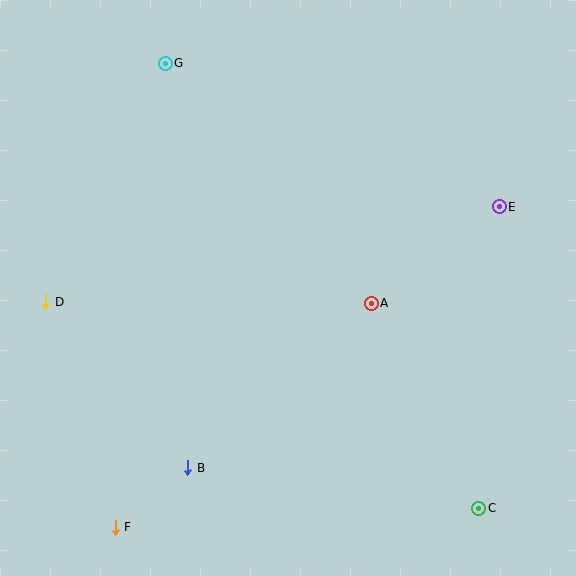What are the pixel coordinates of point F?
Point F is at (115, 527).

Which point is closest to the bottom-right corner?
Point C is closest to the bottom-right corner.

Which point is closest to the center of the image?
Point A at (371, 303) is closest to the center.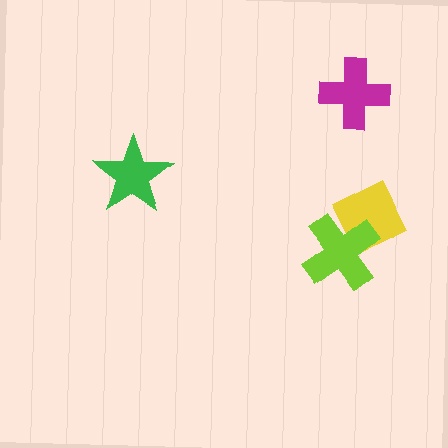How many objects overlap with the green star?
0 objects overlap with the green star.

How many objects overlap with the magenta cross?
0 objects overlap with the magenta cross.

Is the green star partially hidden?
No, no other shape covers it.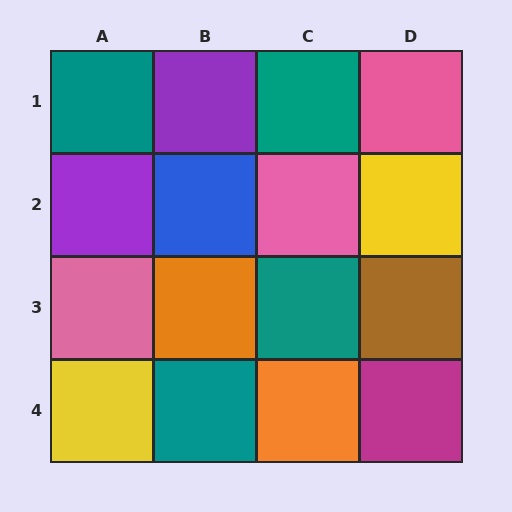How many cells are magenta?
1 cell is magenta.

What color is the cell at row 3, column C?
Teal.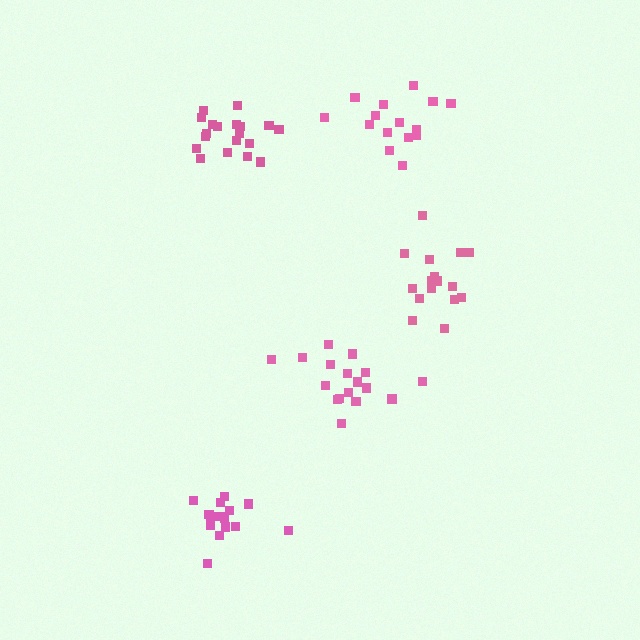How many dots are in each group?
Group 1: 17 dots, Group 2: 16 dots, Group 3: 19 dots, Group 4: 16 dots, Group 5: 15 dots (83 total).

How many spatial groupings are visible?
There are 5 spatial groupings.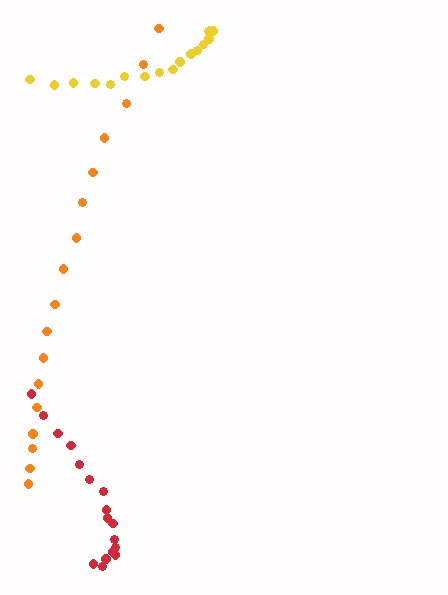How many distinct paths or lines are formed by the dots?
There are 3 distinct paths.